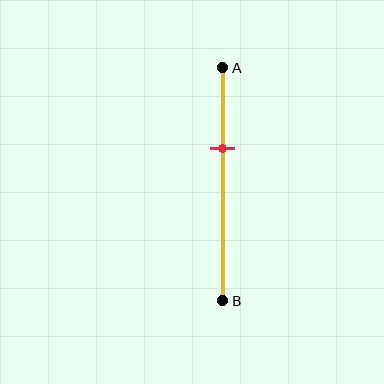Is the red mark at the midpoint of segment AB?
No, the mark is at about 35% from A, not at the 50% midpoint.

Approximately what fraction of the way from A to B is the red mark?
The red mark is approximately 35% of the way from A to B.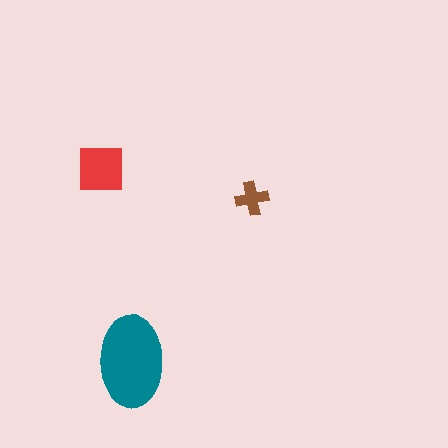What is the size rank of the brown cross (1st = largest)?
3rd.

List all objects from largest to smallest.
The teal ellipse, the red square, the brown cross.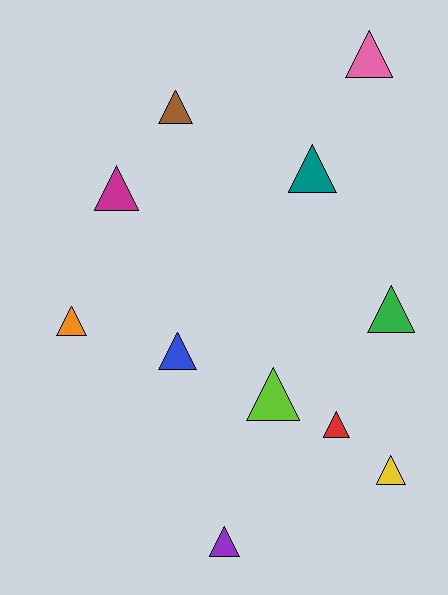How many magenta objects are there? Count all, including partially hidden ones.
There is 1 magenta object.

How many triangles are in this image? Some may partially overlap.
There are 11 triangles.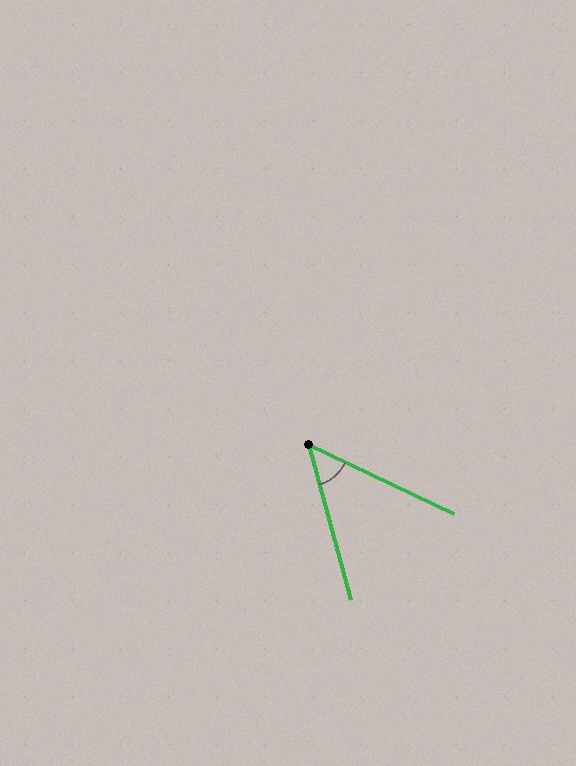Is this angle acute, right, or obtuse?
It is acute.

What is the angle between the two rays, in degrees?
Approximately 50 degrees.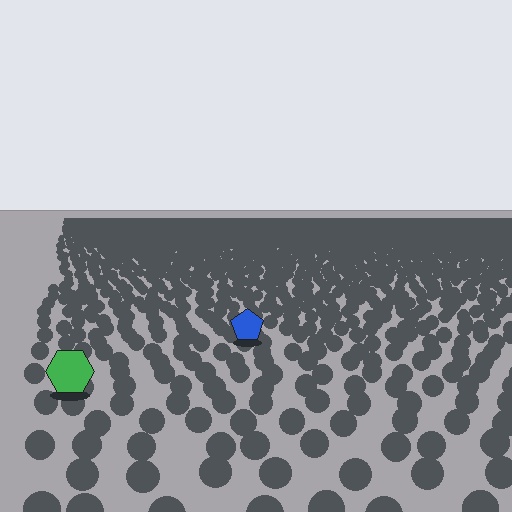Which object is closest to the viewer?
The green hexagon is closest. The texture marks near it are larger and more spread out.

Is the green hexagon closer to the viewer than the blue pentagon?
Yes. The green hexagon is closer — you can tell from the texture gradient: the ground texture is coarser near it.